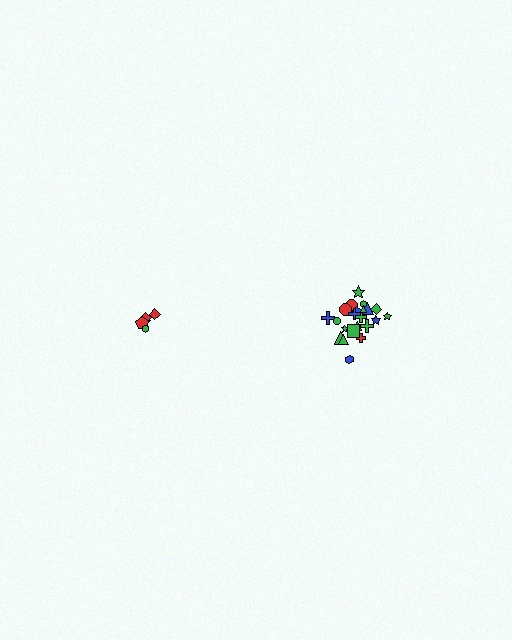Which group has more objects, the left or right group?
The right group.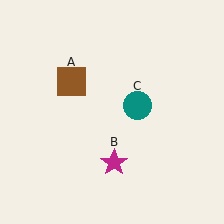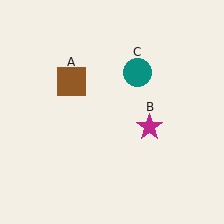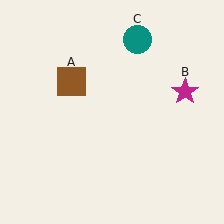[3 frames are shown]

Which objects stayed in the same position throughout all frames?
Brown square (object A) remained stationary.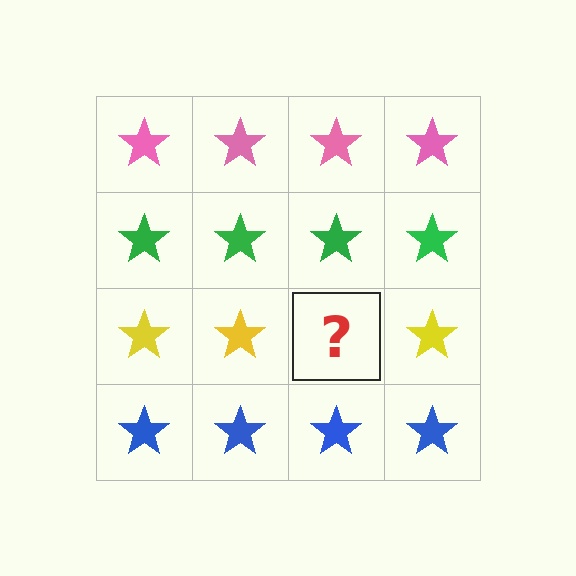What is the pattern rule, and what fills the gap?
The rule is that each row has a consistent color. The gap should be filled with a yellow star.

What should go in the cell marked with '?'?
The missing cell should contain a yellow star.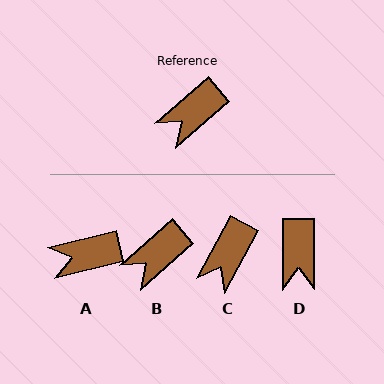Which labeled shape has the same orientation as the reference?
B.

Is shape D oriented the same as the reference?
No, it is off by about 49 degrees.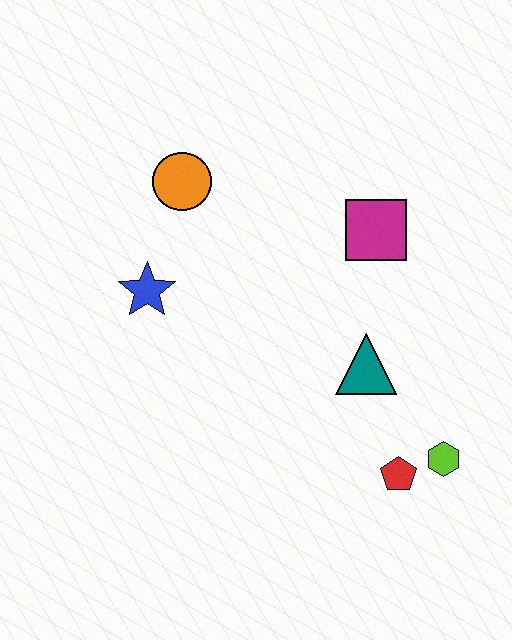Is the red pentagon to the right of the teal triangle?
Yes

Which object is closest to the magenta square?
The teal triangle is closest to the magenta square.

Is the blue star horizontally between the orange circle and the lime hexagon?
No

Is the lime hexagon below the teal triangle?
Yes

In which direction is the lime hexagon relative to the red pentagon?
The lime hexagon is to the right of the red pentagon.